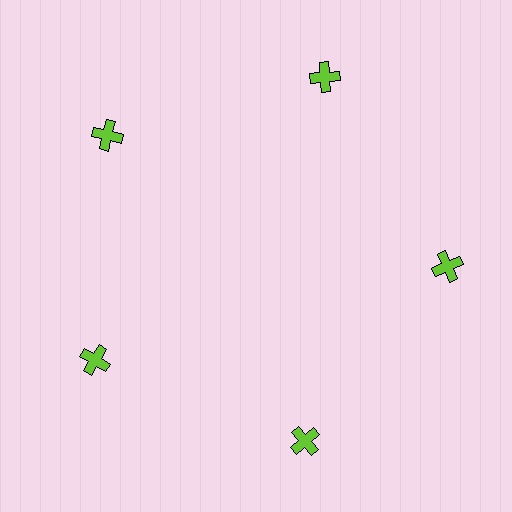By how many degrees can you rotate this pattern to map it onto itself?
The pattern maps onto itself every 72 degrees of rotation.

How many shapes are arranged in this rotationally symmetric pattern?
There are 5 shapes, arranged in 5 groups of 1.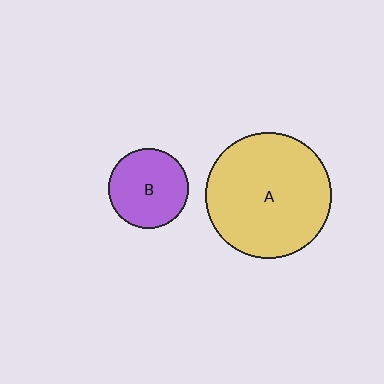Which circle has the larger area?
Circle A (yellow).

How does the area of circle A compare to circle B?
Approximately 2.5 times.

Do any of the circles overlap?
No, none of the circles overlap.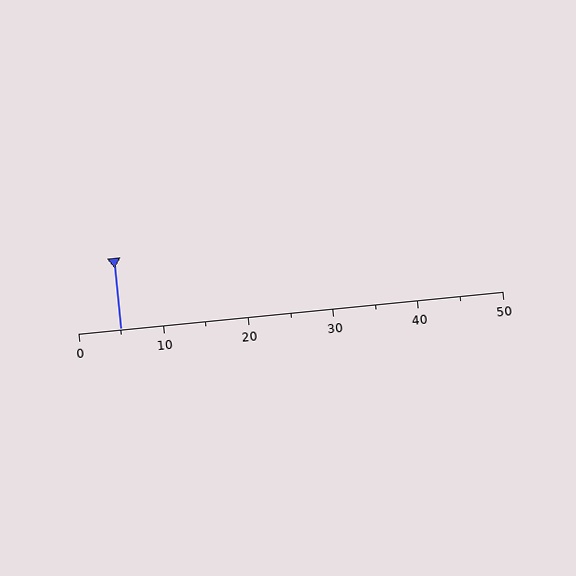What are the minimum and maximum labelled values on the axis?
The axis runs from 0 to 50.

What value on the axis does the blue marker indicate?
The marker indicates approximately 5.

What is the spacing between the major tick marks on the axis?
The major ticks are spaced 10 apart.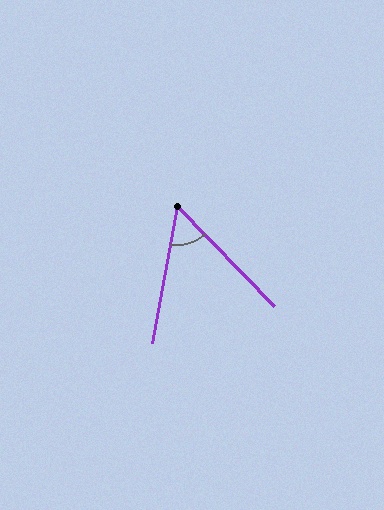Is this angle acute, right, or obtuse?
It is acute.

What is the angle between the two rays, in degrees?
Approximately 54 degrees.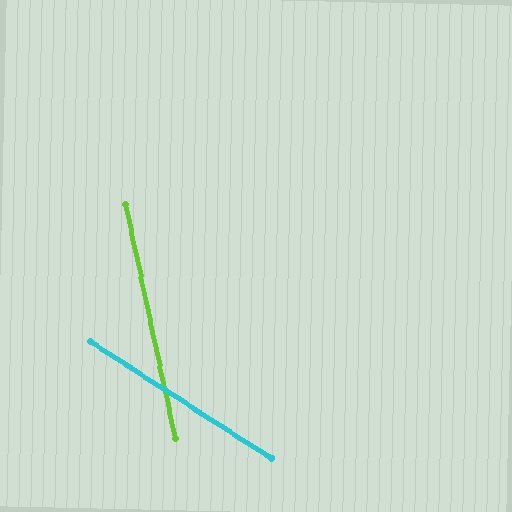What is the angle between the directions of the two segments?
Approximately 45 degrees.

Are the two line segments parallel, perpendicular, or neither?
Neither parallel nor perpendicular — they differ by about 45°.